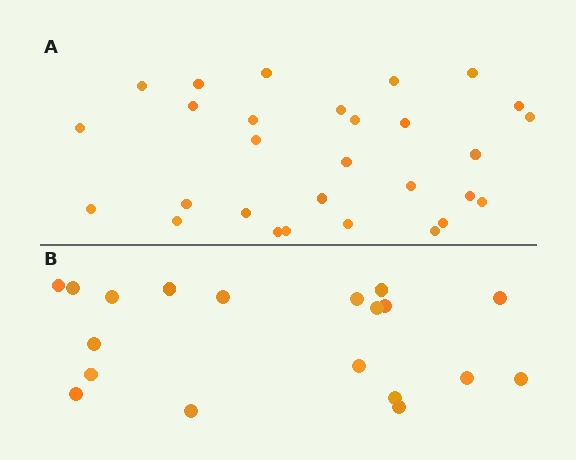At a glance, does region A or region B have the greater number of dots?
Region A (the top region) has more dots.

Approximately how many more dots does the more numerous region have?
Region A has roughly 10 or so more dots than region B.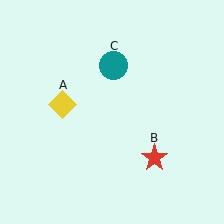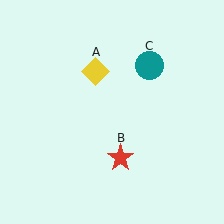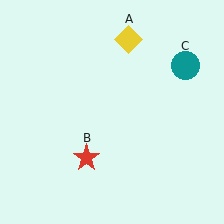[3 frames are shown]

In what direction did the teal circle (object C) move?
The teal circle (object C) moved right.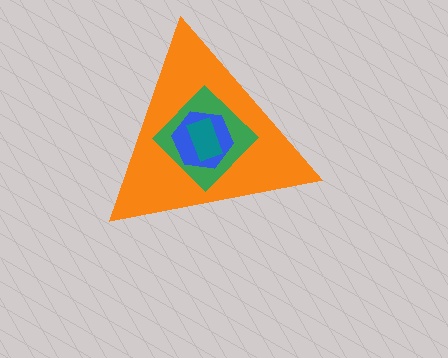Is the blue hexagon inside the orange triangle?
Yes.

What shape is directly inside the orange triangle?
The green diamond.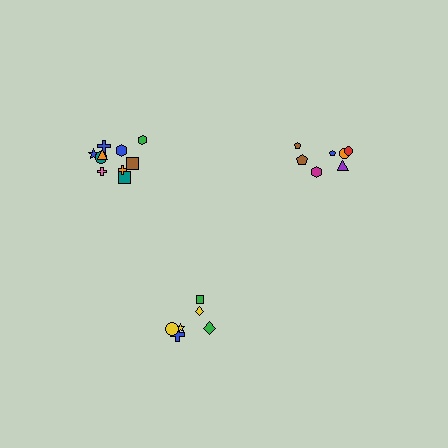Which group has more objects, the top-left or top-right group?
The top-left group.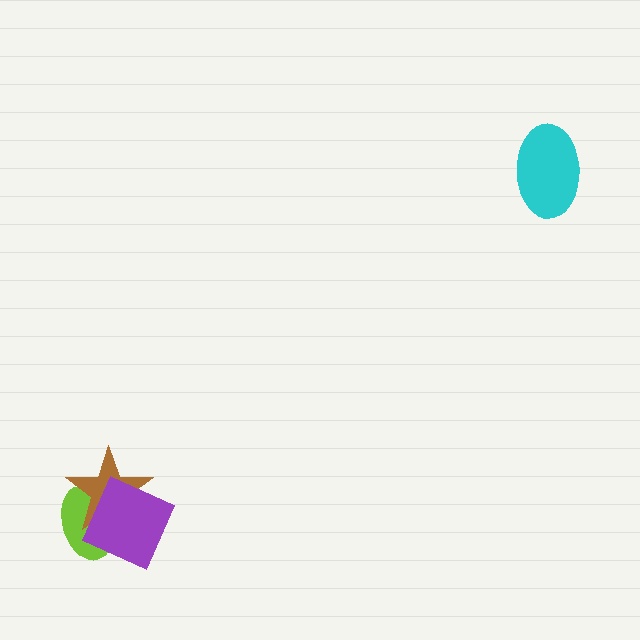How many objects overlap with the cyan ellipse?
0 objects overlap with the cyan ellipse.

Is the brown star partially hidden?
Yes, it is partially covered by another shape.